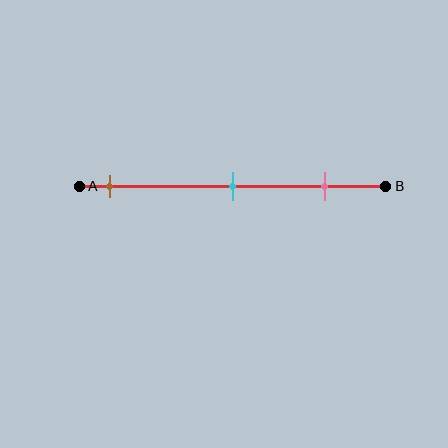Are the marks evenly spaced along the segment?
Yes, the marks are approximately evenly spaced.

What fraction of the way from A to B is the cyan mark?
The cyan mark is approximately 50% (0.5) of the way from A to B.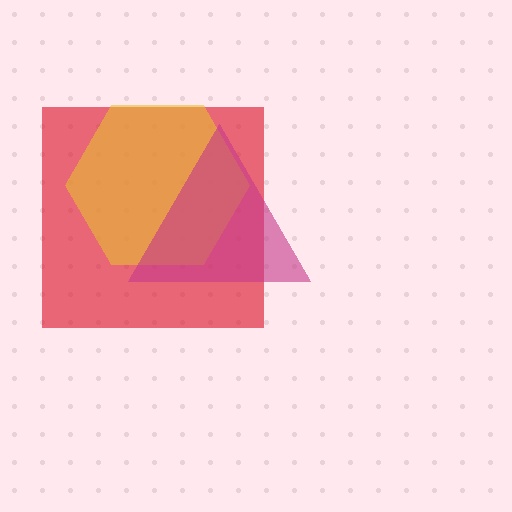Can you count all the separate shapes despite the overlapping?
Yes, there are 3 separate shapes.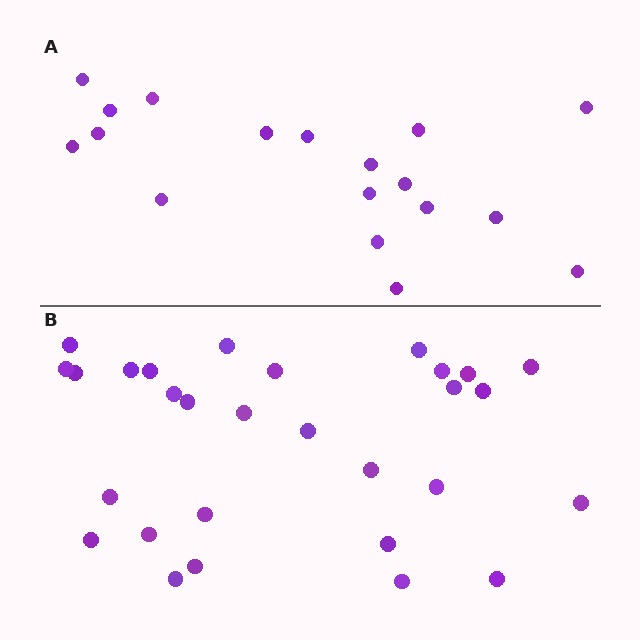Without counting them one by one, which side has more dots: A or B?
Region B (the bottom region) has more dots.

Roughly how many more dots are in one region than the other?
Region B has roughly 12 or so more dots than region A.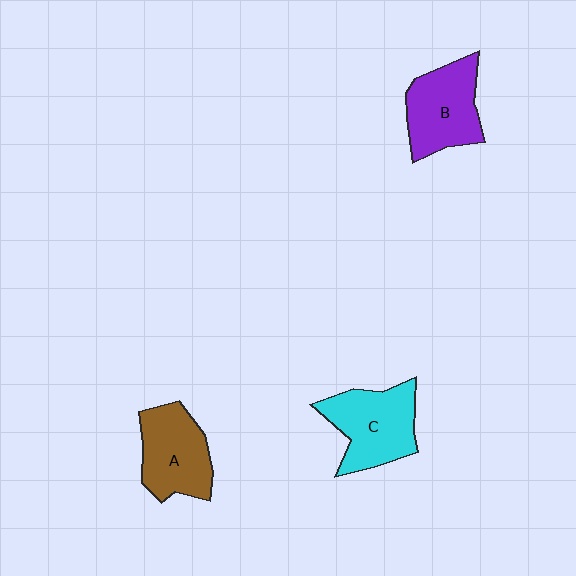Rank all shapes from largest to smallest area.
From largest to smallest: C (cyan), B (purple), A (brown).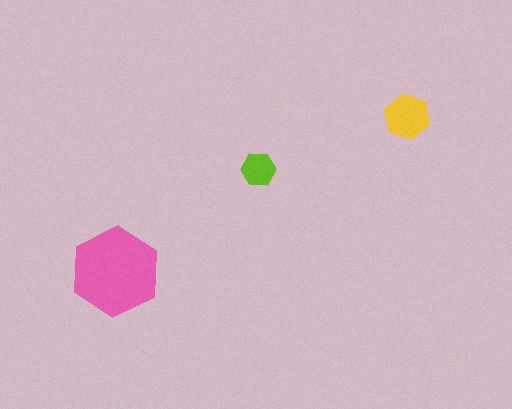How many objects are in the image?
There are 3 objects in the image.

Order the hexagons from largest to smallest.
the pink one, the yellow one, the lime one.